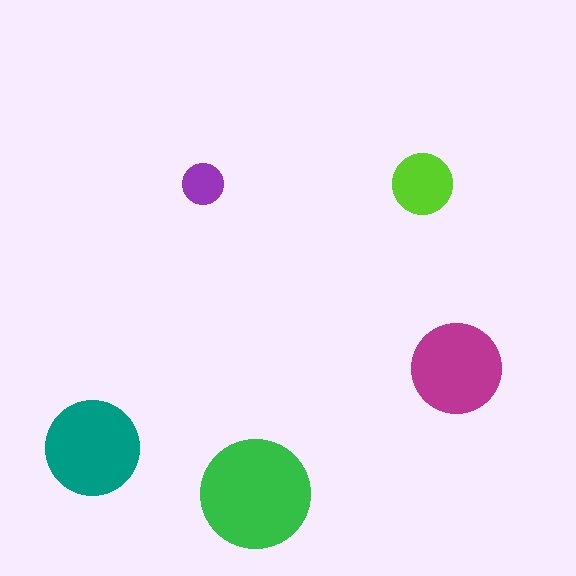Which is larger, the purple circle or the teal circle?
The teal one.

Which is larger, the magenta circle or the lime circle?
The magenta one.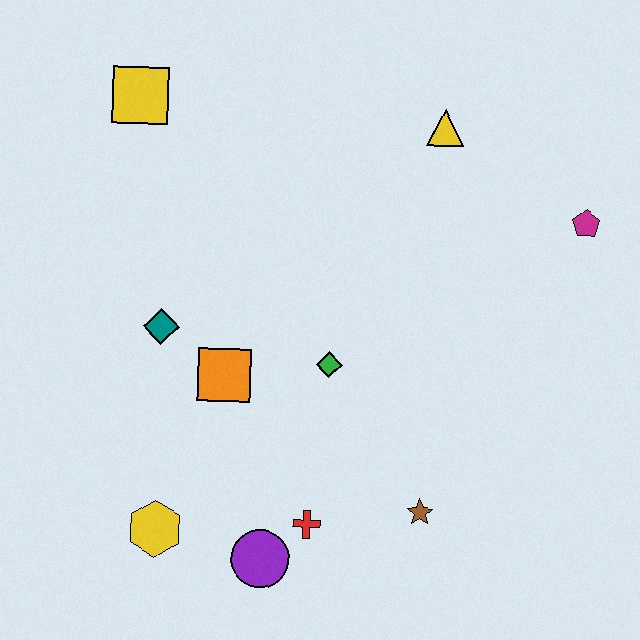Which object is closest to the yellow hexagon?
The purple circle is closest to the yellow hexagon.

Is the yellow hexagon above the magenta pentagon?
No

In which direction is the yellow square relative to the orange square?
The yellow square is above the orange square.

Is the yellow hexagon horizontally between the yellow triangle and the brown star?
No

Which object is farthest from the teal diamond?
The magenta pentagon is farthest from the teal diamond.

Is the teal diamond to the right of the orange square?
No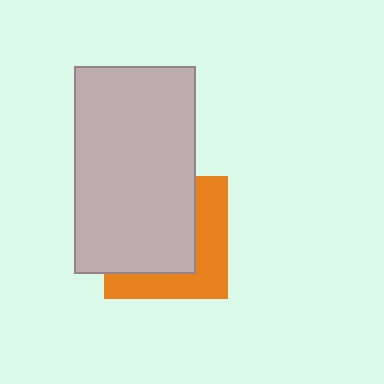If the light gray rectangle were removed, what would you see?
You would see the complete orange square.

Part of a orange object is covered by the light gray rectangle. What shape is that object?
It is a square.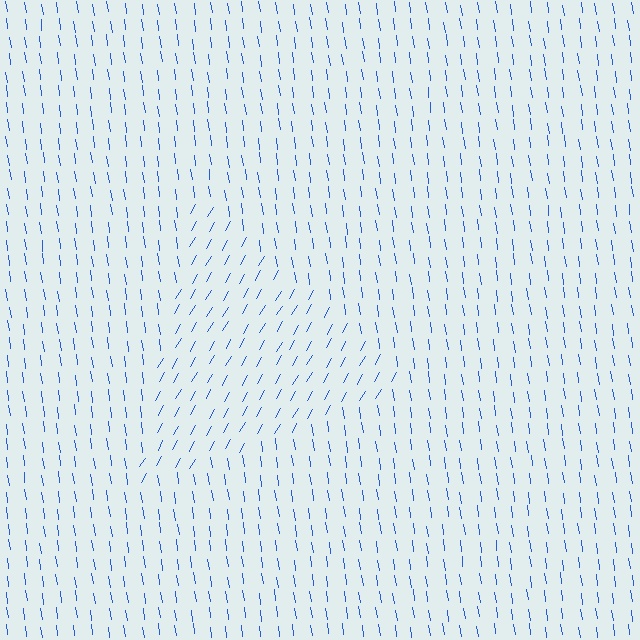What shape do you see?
I see a triangle.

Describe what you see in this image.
The image is filled with small blue line segments. A triangle region in the image has lines oriented differently from the surrounding lines, creating a visible texture boundary.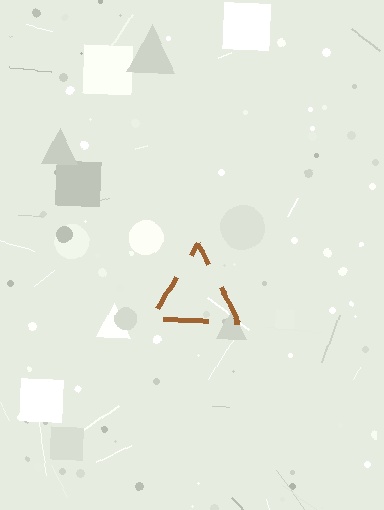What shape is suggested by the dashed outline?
The dashed outline suggests a triangle.